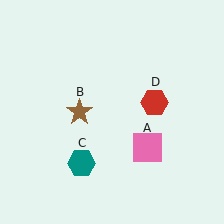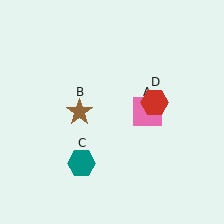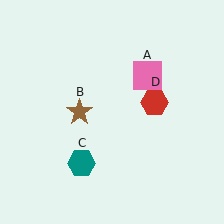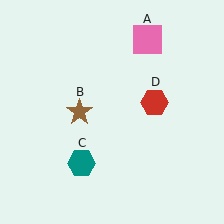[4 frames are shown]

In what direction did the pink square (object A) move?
The pink square (object A) moved up.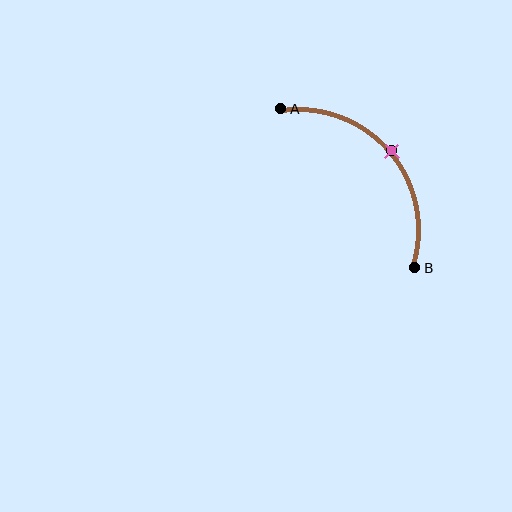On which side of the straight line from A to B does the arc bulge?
The arc bulges above and to the right of the straight line connecting A and B.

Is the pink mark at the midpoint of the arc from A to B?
Yes. The pink mark lies on the arc at equal arc-length from both A and B — it is the arc midpoint.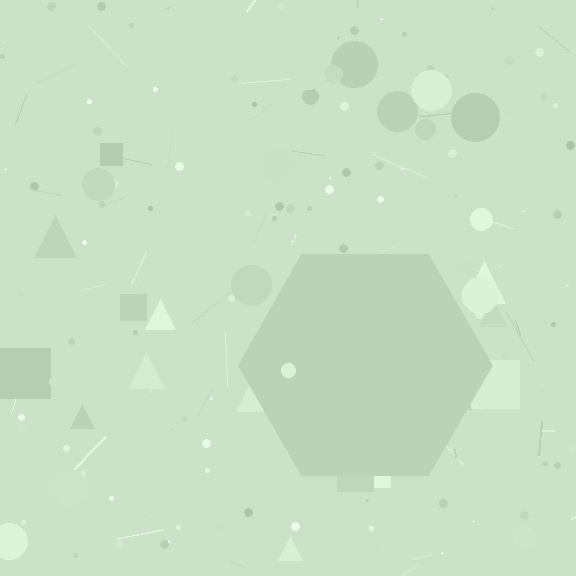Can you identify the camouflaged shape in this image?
The camouflaged shape is a hexagon.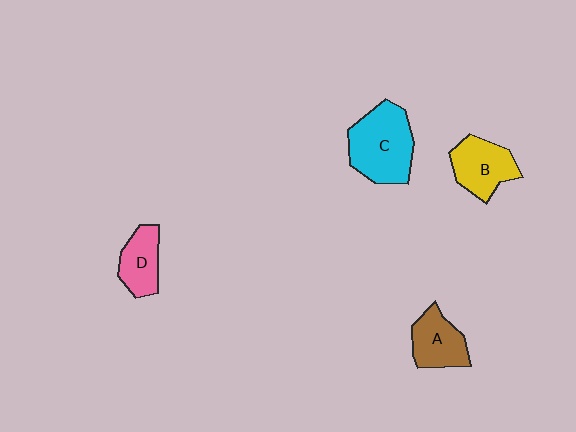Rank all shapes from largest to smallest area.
From largest to smallest: C (cyan), B (yellow), A (brown), D (pink).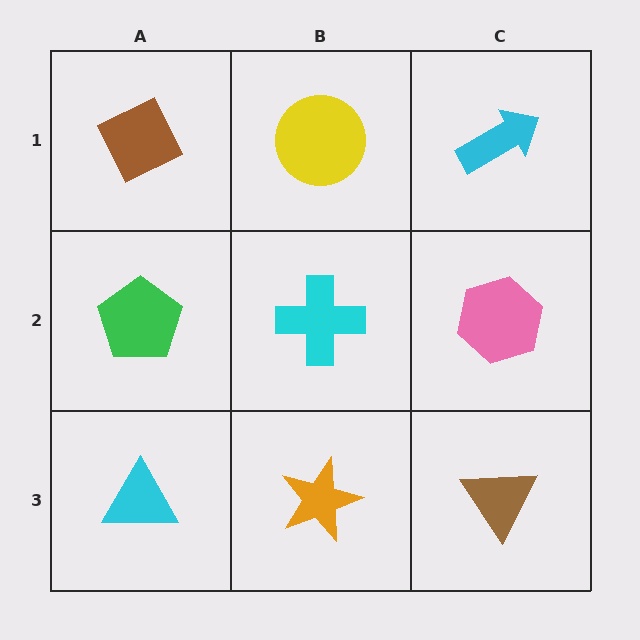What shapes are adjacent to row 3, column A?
A green pentagon (row 2, column A), an orange star (row 3, column B).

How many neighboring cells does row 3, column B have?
3.